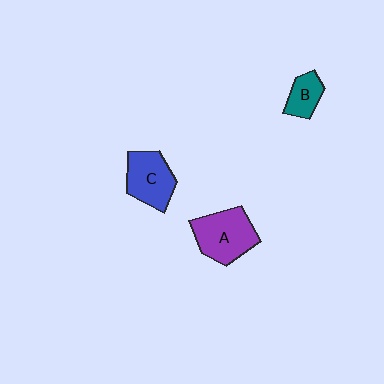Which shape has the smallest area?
Shape B (teal).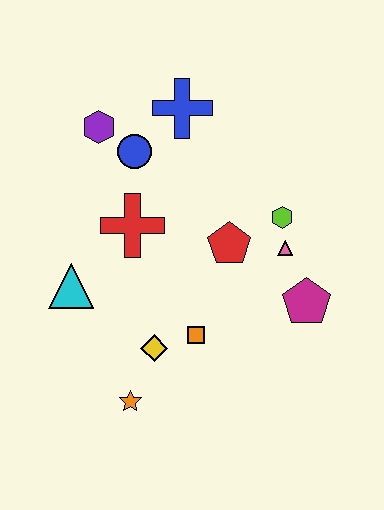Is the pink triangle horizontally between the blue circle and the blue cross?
No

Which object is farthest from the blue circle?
The orange star is farthest from the blue circle.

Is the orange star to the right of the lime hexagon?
No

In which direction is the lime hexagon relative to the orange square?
The lime hexagon is above the orange square.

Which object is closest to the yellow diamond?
The orange square is closest to the yellow diamond.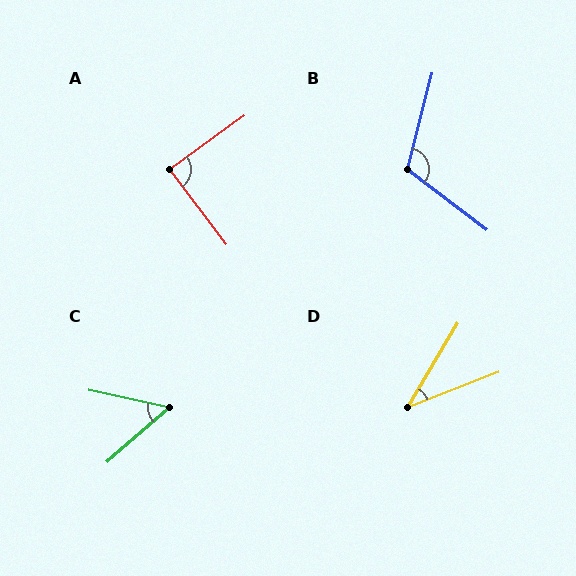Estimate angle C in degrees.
Approximately 53 degrees.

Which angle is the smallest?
D, at approximately 38 degrees.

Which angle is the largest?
B, at approximately 113 degrees.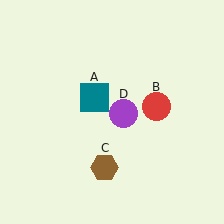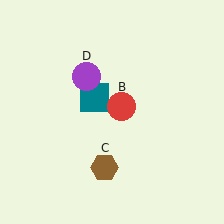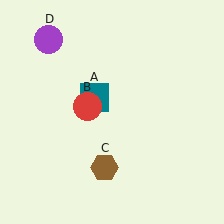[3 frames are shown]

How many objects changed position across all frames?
2 objects changed position: red circle (object B), purple circle (object D).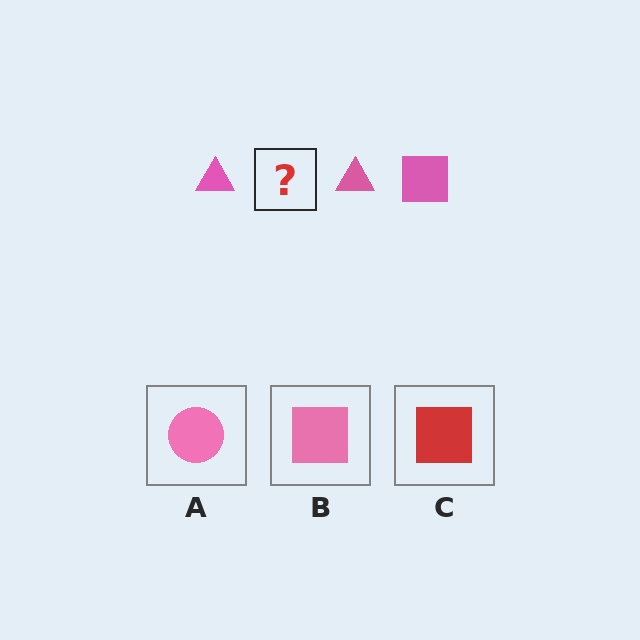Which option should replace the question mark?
Option B.